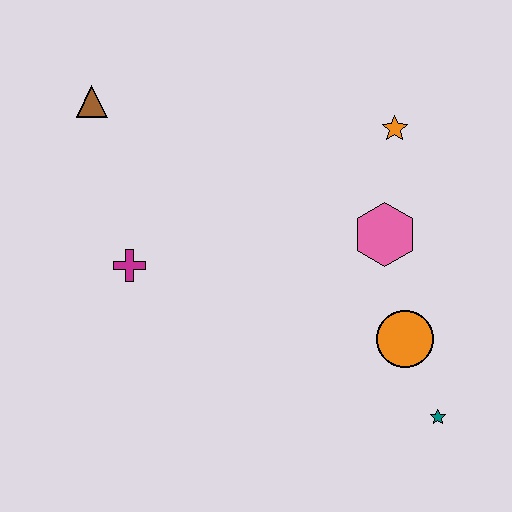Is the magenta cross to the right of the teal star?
No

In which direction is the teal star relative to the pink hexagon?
The teal star is below the pink hexagon.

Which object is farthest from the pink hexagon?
The brown triangle is farthest from the pink hexagon.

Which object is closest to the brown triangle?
The magenta cross is closest to the brown triangle.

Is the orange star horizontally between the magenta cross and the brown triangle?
No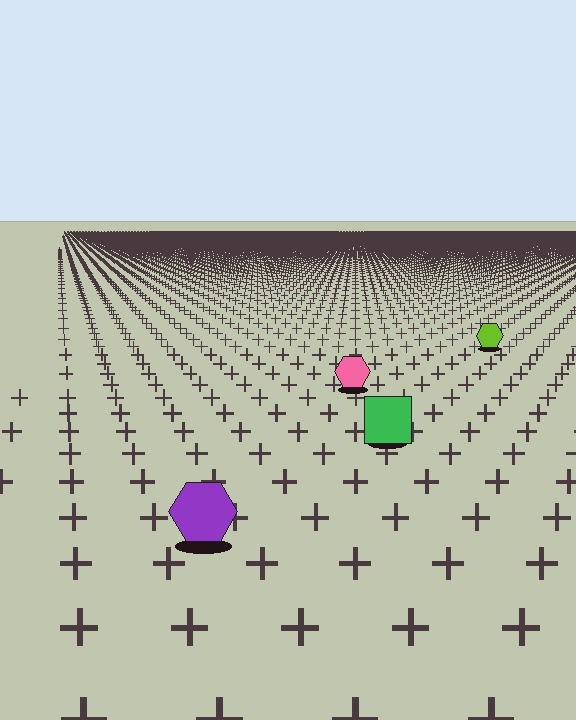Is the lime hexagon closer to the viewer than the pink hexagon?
No. The pink hexagon is closer — you can tell from the texture gradient: the ground texture is coarser near it.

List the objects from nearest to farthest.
From nearest to farthest: the purple hexagon, the green square, the pink hexagon, the lime hexagon.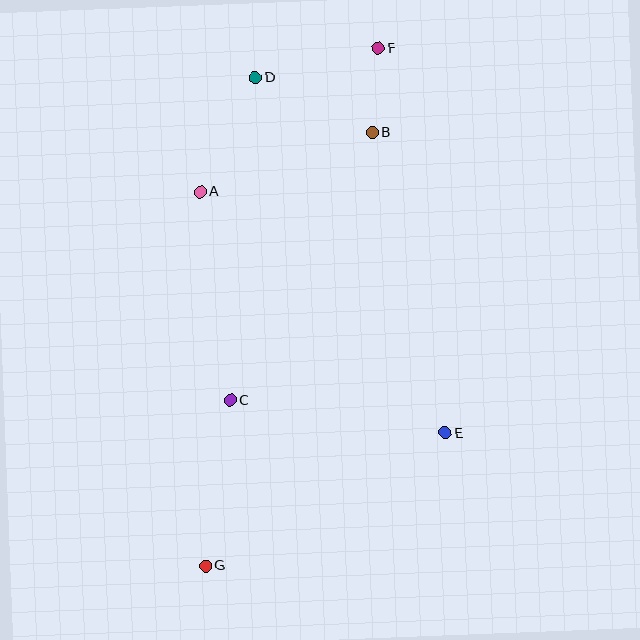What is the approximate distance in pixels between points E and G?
The distance between E and G is approximately 274 pixels.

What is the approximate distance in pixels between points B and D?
The distance between B and D is approximately 129 pixels.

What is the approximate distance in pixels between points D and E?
The distance between D and E is approximately 403 pixels.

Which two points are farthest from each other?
Points F and G are farthest from each other.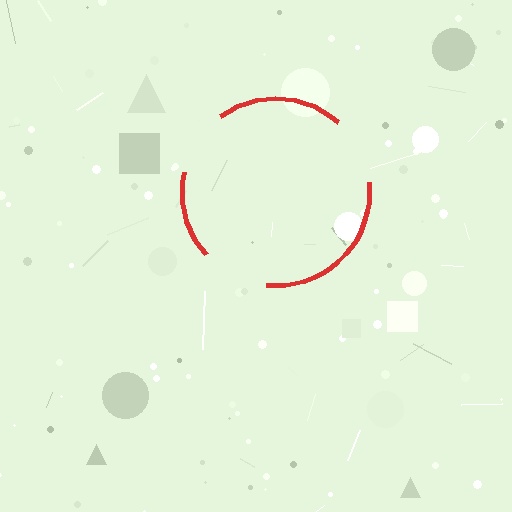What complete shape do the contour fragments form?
The contour fragments form a circle.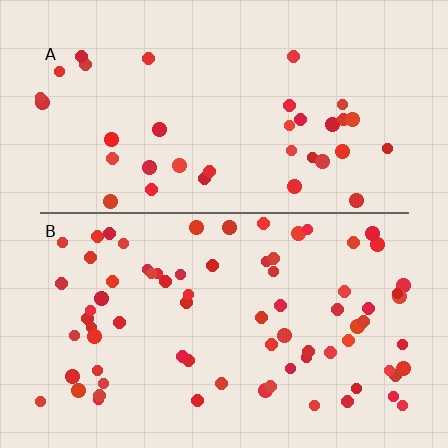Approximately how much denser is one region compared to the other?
Approximately 2.1× — region B over region A.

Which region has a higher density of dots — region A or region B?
B (the bottom).